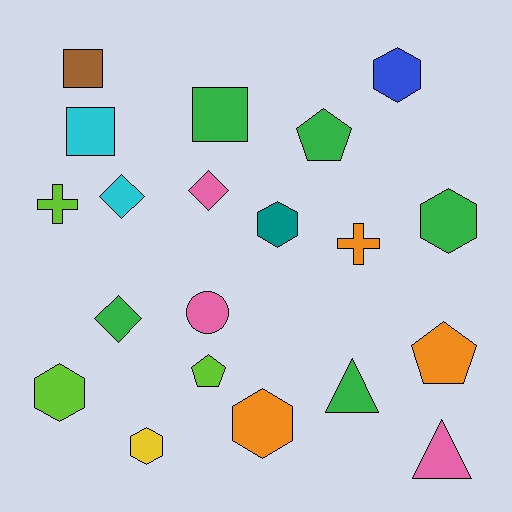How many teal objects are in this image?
There is 1 teal object.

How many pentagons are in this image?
There are 3 pentagons.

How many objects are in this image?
There are 20 objects.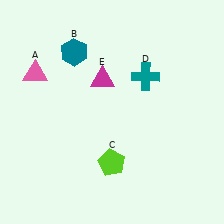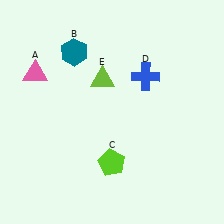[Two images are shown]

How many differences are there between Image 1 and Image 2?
There are 2 differences between the two images.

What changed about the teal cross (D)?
In Image 1, D is teal. In Image 2, it changed to blue.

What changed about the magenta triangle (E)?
In Image 1, E is magenta. In Image 2, it changed to lime.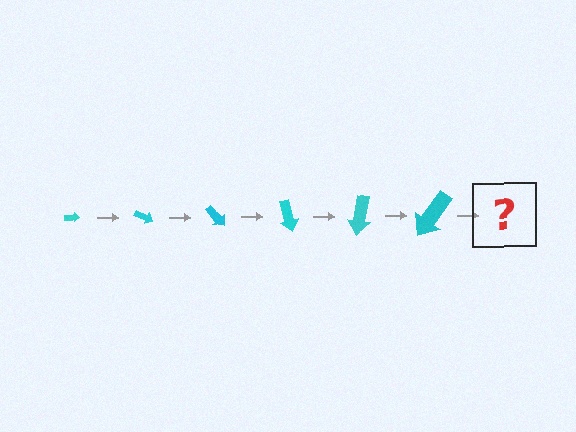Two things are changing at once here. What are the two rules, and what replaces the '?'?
The two rules are that the arrow grows larger each step and it rotates 25 degrees each step. The '?' should be an arrow, larger than the previous one and rotated 150 degrees from the start.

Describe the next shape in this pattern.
It should be an arrow, larger than the previous one and rotated 150 degrees from the start.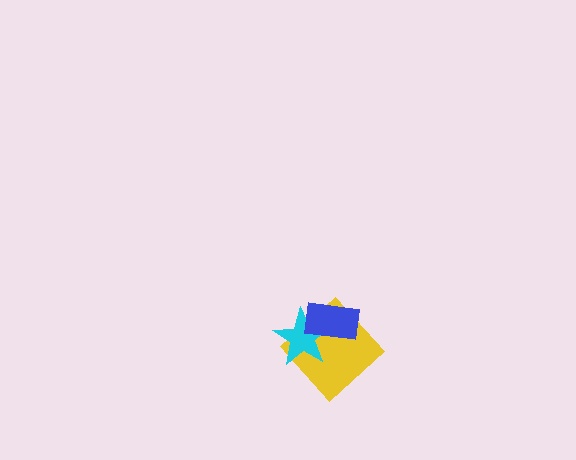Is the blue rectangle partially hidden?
No, no other shape covers it.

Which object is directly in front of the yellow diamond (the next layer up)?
The cyan star is directly in front of the yellow diamond.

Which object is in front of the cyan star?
The blue rectangle is in front of the cyan star.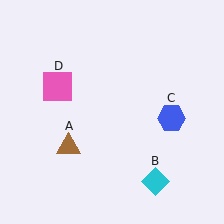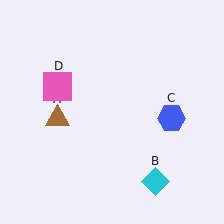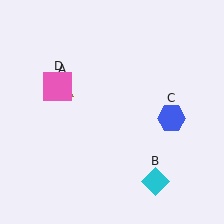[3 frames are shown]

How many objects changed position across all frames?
1 object changed position: brown triangle (object A).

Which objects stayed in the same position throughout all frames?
Cyan diamond (object B) and blue hexagon (object C) and pink square (object D) remained stationary.